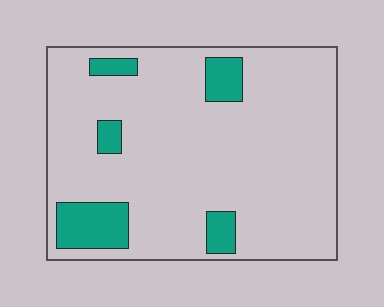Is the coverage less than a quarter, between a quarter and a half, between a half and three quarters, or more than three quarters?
Less than a quarter.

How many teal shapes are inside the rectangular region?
5.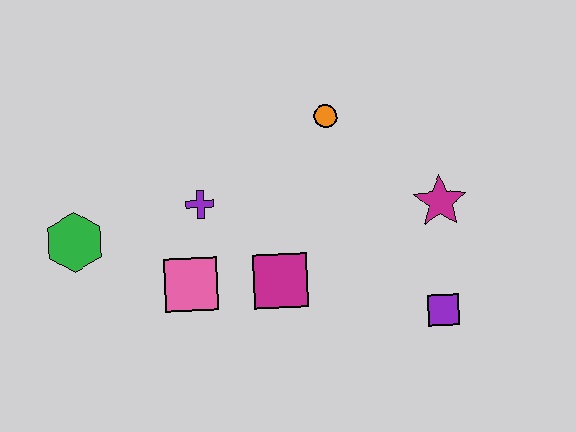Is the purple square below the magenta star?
Yes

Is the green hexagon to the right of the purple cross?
No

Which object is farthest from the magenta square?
The green hexagon is farthest from the magenta square.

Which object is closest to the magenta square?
The pink square is closest to the magenta square.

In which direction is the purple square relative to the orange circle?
The purple square is below the orange circle.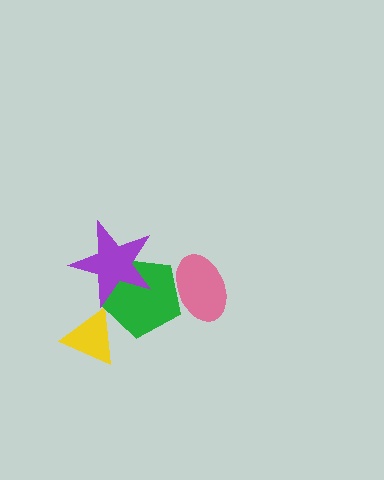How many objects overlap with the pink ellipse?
1 object overlaps with the pink ellipse.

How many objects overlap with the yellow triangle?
1 object overlaps with the yellow triangle.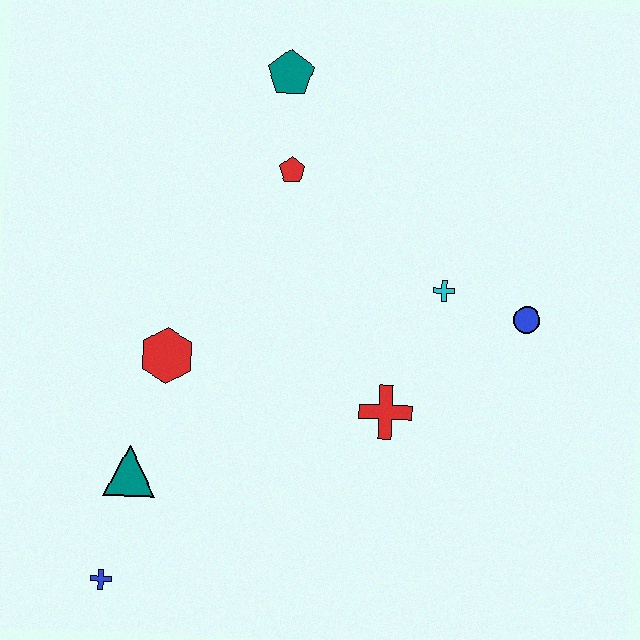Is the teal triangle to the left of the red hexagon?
Yes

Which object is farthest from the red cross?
The teal pentagon is farthest from the red cross.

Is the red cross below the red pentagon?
Yes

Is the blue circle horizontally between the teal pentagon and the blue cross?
No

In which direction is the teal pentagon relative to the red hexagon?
The teal pentagon is above the red hexagon.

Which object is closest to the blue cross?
The teal triangle is closest to the blue cross.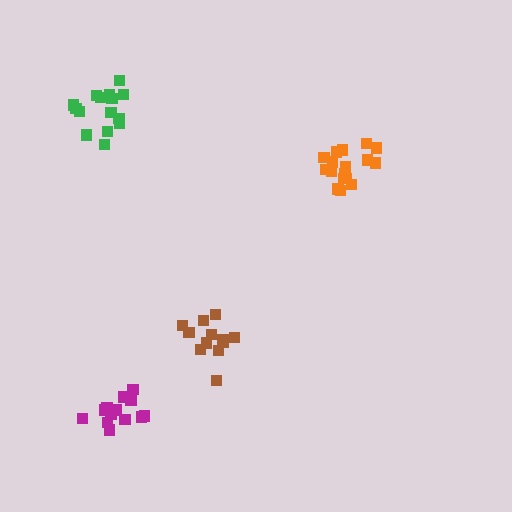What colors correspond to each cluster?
The clusters are colored: brown, orange, green, magenta.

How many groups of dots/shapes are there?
There are 4 groups.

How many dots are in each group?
Group 1: 12 dots, Group 2: 18 dots, Group 3: 15 dots, Group 4: 13 dots (58 total).